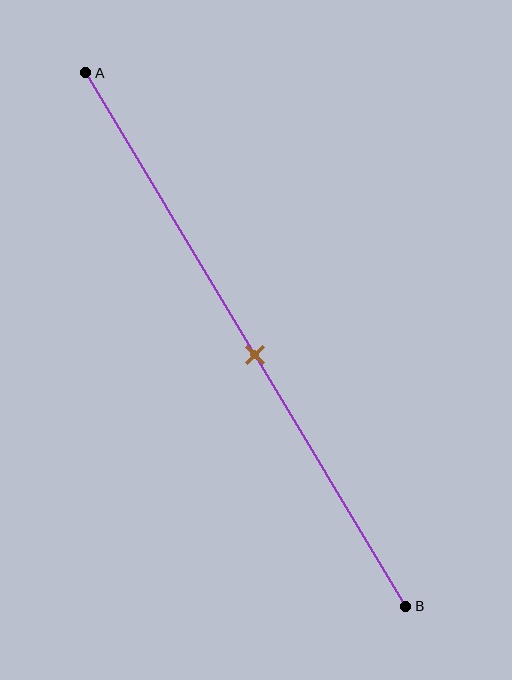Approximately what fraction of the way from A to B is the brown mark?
The brown mark is approximately 55% of the way from A to B.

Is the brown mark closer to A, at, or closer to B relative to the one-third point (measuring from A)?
The brown mark is closer to point B than the one-third point of segment AB.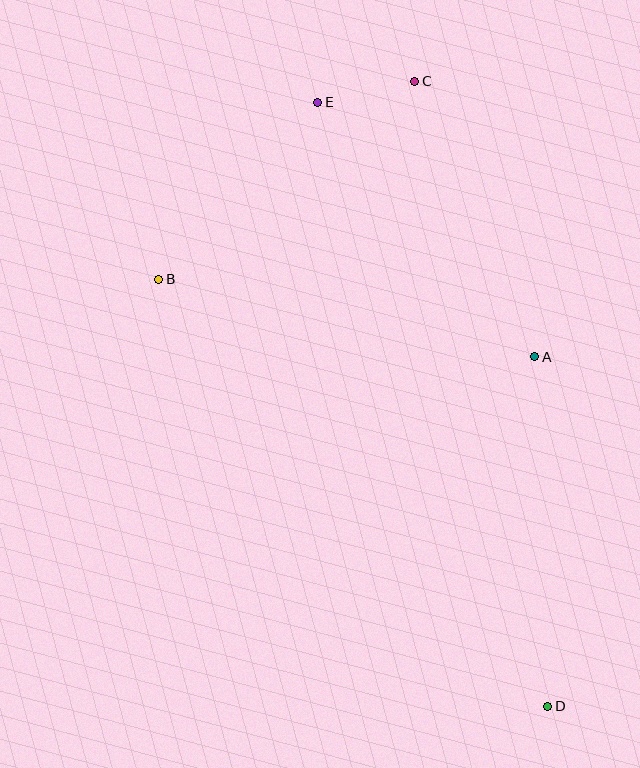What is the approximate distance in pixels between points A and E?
The distance between A and E is approximately 334 pixels.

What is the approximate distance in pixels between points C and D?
The distance between C and D is approximately 639 pixels.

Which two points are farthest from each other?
Points D and E are farthest from each other.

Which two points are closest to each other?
Points C and E are closest to each other.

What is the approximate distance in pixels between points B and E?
The distance between B and E is approximately 238 pixels.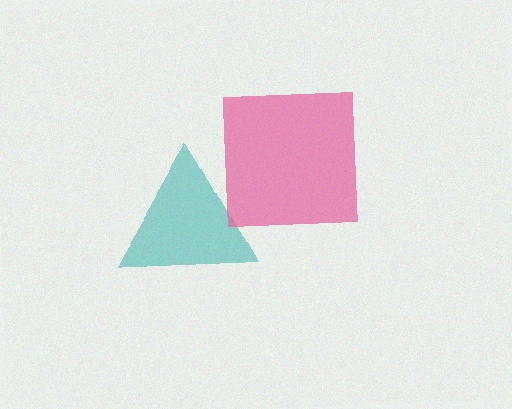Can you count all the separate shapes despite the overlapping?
Yes, there are 2 separate shapes.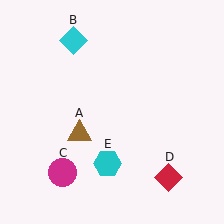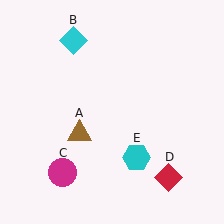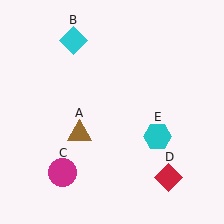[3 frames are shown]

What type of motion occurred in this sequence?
The cyan hexagon (object E) rotated counterclockwise around the center of the scene.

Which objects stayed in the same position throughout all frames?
Brown triangle (object A) and cyan diamond (object B) and magenta circle (object C) and red diamond (object D) remained stationary.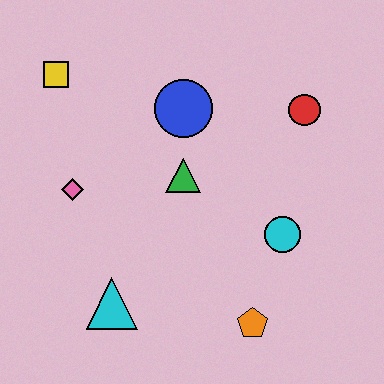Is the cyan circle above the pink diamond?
No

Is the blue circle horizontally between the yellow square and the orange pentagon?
Yes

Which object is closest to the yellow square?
The pink diamond is closest to the yellow square.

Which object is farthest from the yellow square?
The orange pentagon is farthest from the yellow square.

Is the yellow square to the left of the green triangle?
Yes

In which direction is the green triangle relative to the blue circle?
The green triangle is below the blue circle.